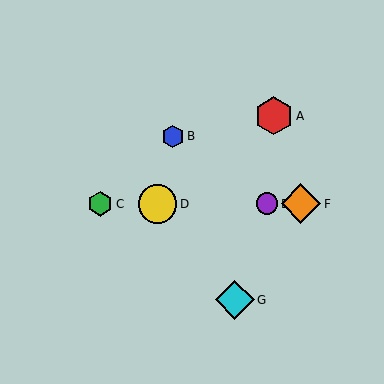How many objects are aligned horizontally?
4 objects (C, D, E, F) are aligned horizontally.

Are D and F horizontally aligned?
Yes, both are at y≈204.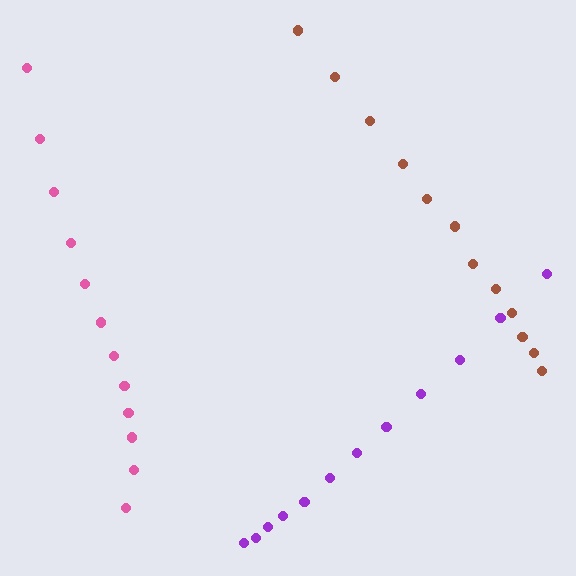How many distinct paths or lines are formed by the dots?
There are 3 distinct paths.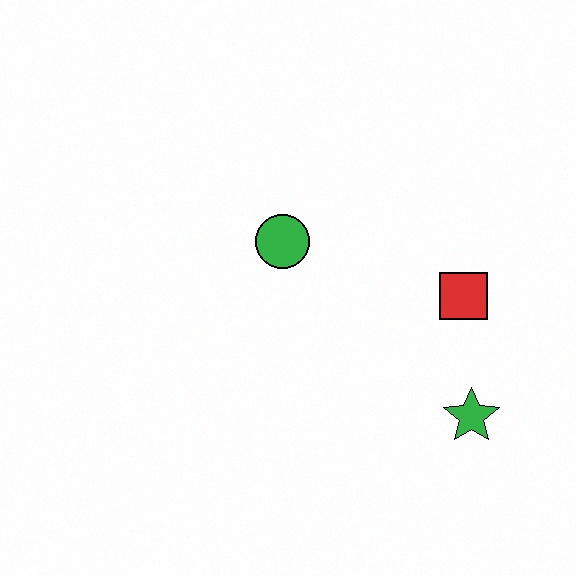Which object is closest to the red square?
The green star is closest to the red square.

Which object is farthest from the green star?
The green circle is farthest from the green star.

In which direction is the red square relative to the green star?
The red square is above the green star.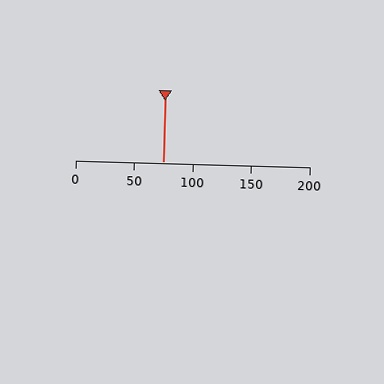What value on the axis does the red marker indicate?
The marker indicates approximately 75.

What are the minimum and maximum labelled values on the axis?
The axis runs from 0 to 200.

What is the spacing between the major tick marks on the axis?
The major ticks are spaced 50 apart.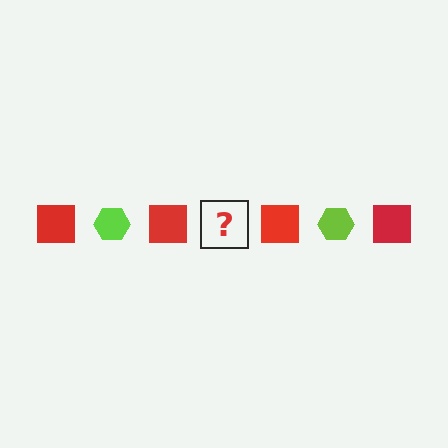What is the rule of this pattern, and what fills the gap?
The rule is that the pattern alternates between red square and lime hexagon. The gap should be filled with a lime hexagon.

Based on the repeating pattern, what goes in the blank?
The blank should be a lime hexagon.